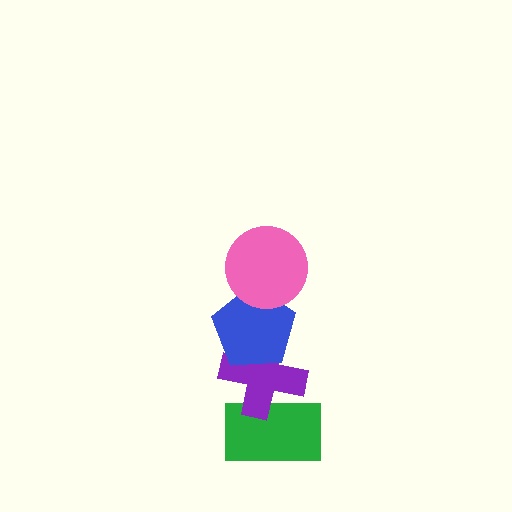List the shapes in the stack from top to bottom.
From top to bottom: the pink circle, the blue pentagon, the purple cross, the green rectangle.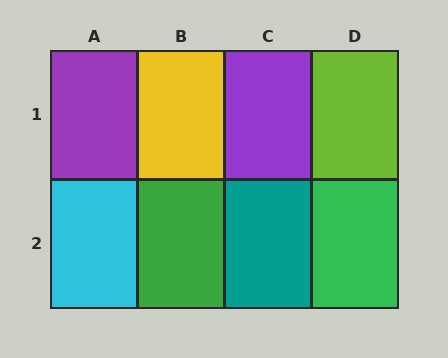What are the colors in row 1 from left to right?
Purple, yellow, purple, lime.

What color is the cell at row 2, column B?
Green.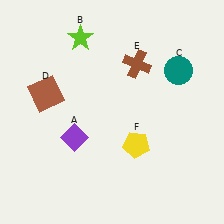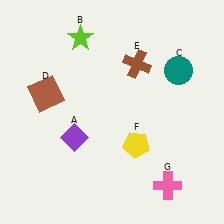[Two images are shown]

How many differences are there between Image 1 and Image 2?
There is 1 difference between the two images.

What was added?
A pink cross (G) was added in Image 2.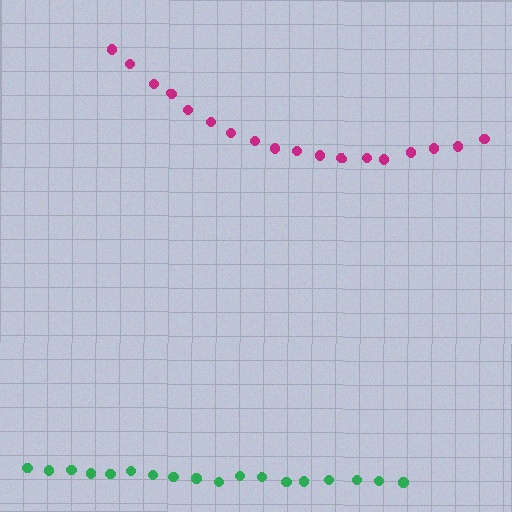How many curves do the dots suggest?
There are 2 distinct paths.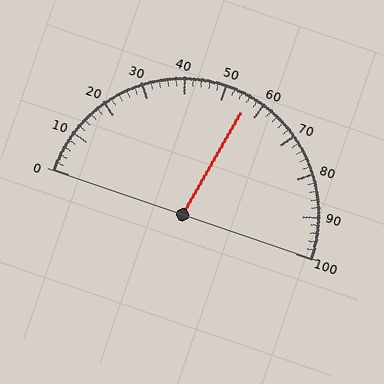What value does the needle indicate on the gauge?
The needle indicates approximately 56.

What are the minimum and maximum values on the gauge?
The gauge ranges from 0 to 100.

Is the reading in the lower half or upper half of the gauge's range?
The reading is in the upper half of the range (0 to 100).